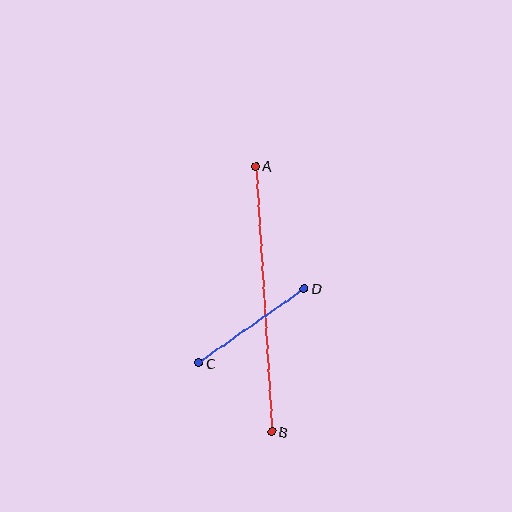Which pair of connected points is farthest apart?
Points A and B are farthest apart.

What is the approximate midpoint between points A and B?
The midpoint is at approximately (264, 299) pixels.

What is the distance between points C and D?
The distance is approximately 129 pixels.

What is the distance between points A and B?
The distance is approximately 266 pixels.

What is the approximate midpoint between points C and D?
The midpoint is at approximately (251, 326) pixels.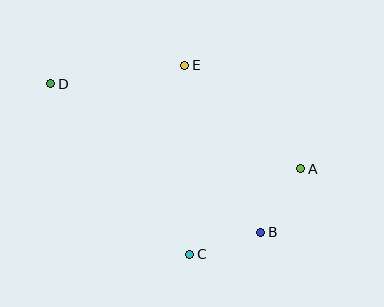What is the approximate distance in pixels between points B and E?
The distance between B and E is approximately 184 pixels.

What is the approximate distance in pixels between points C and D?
The distance between C and D is approximately 220 pixels.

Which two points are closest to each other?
Points B and C are closest to each other.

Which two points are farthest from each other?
Points A and D are farthest from each other.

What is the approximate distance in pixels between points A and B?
The distance between A and B is approximately 75 pixels.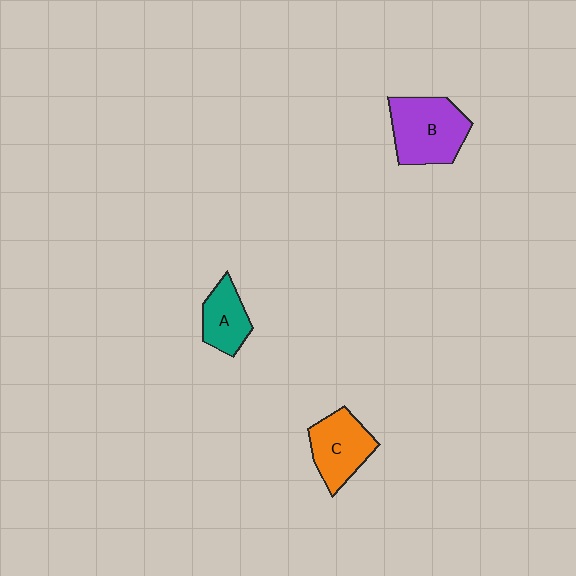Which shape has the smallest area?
Shape A (teal).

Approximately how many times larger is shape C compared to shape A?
Approximately 1.3 times.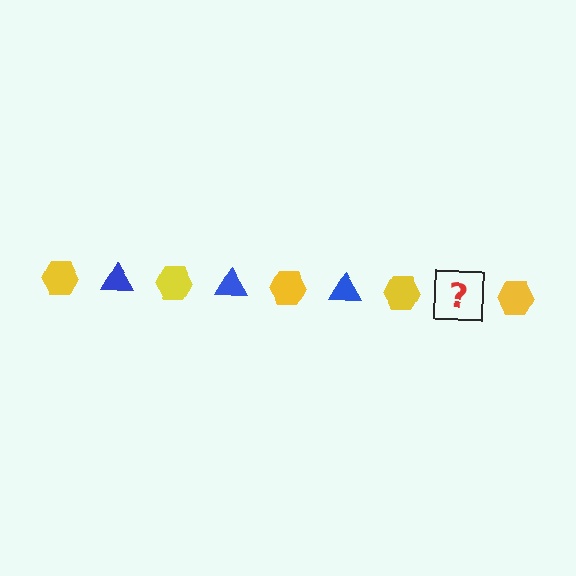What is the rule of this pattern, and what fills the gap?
The rule is that the pattern alternates between yellow hexagon and blue triangle. The gap should be filled with a blue triangle.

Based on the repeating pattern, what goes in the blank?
The blank should be a blue triangle.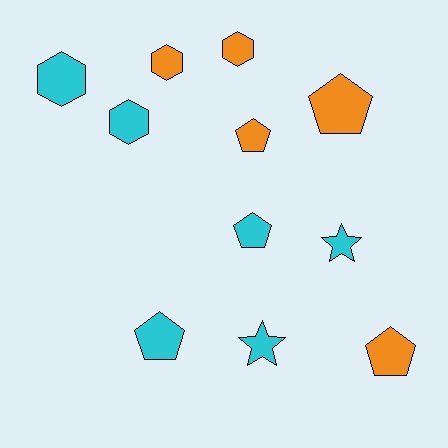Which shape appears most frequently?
Pentagon, with 5 objects.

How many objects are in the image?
There are 11 objects.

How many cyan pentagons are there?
There are 2 cyan pentagons.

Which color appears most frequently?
Cyan, with 6 objects.